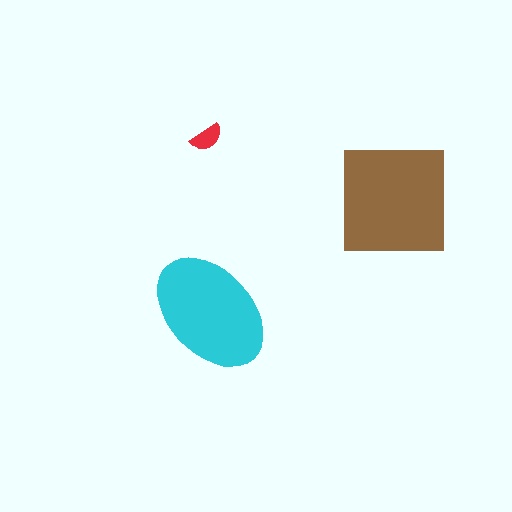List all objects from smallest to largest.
The red semicircle, the cyan ellipse, the brown square.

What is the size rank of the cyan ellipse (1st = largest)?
2nd.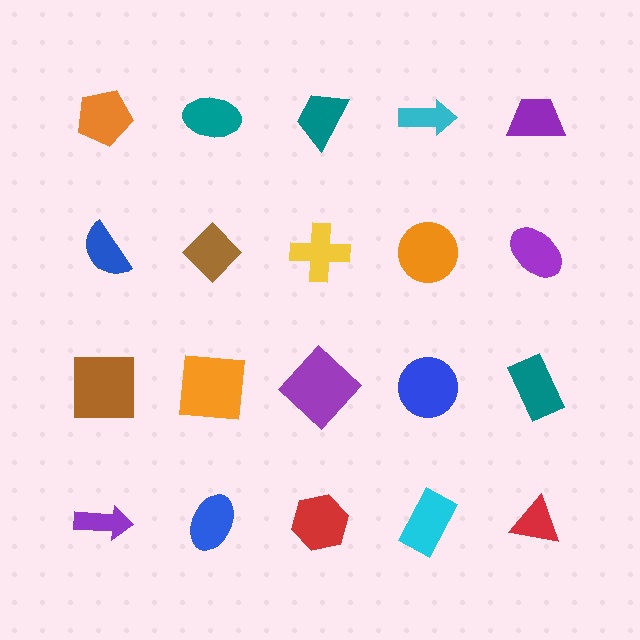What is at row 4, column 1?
A purple arrow.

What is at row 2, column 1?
A blue semicircle.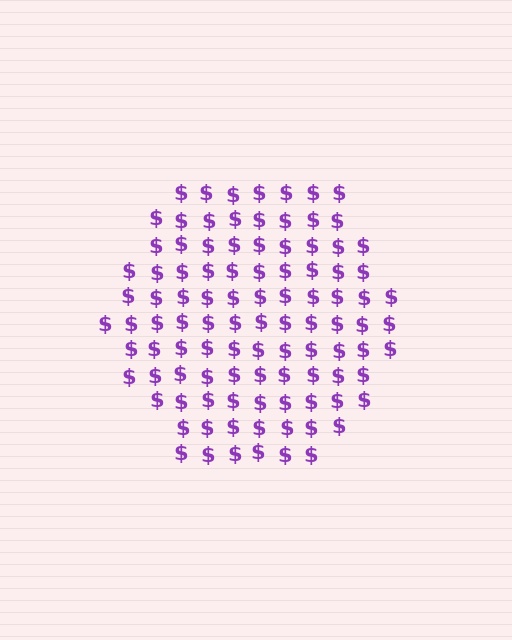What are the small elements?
The small elements are dollar signs.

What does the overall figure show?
The overall figure shows a hexagon.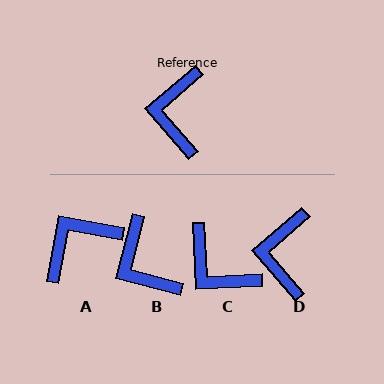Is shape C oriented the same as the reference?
No, it is off by about 52 degrees.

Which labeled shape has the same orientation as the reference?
D.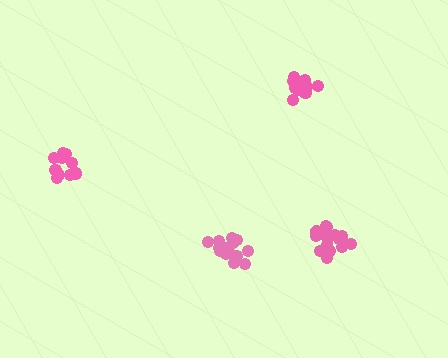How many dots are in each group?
Group 1: 16 dots, Group 2: 12 dots, Group 3: 16 dots, Group 4: 15 dots (59 total).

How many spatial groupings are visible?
There are 4 spatial groupings.